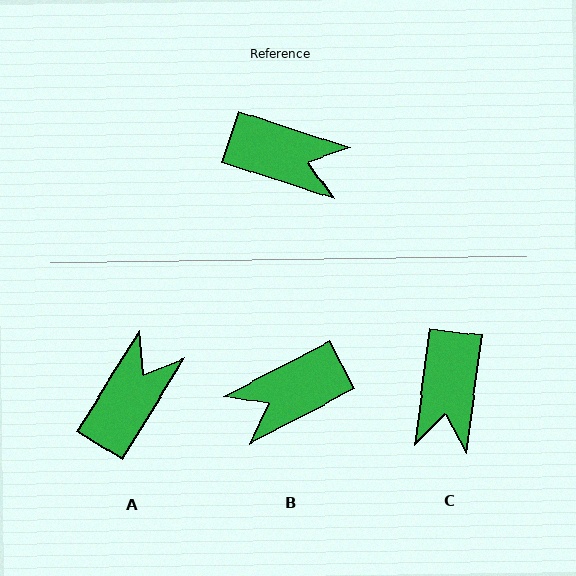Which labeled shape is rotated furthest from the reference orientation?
B, about 134 degrees away.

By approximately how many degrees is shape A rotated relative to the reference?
Approximately 76 degrees counter-clockwise.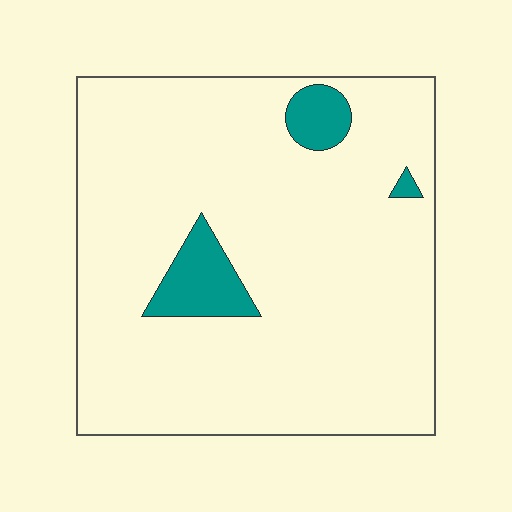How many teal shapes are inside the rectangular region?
3.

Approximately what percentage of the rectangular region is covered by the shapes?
Approximately 10%.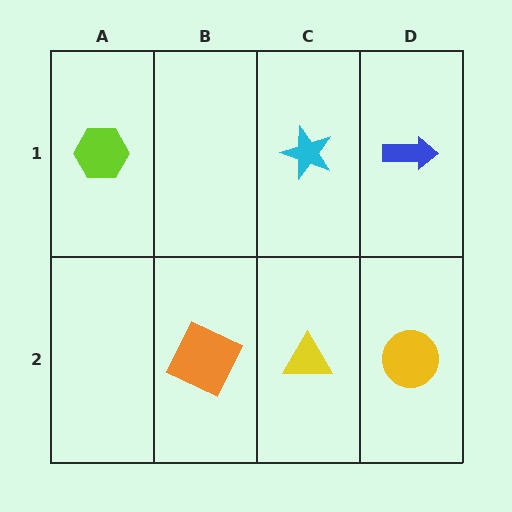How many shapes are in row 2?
3 shapes.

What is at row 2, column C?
A yellow triangle.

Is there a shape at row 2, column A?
No, that cell is empty.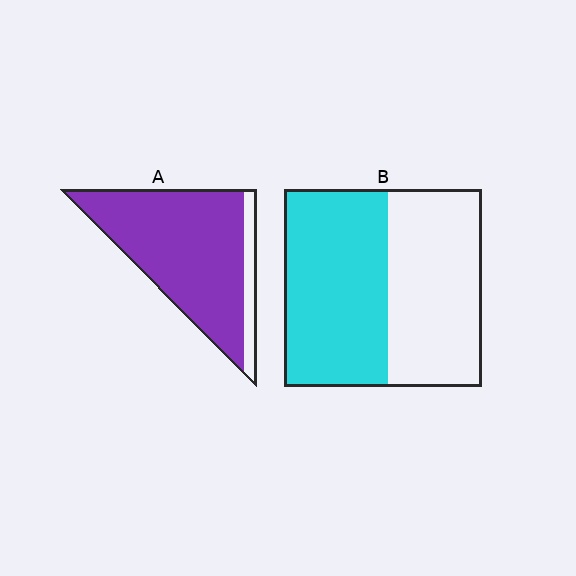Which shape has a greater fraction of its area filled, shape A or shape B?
Shape A.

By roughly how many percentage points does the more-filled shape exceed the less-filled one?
By roughly 35 percentage points (A over B).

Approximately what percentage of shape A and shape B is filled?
A is approximately 85% and B is approximately 55%.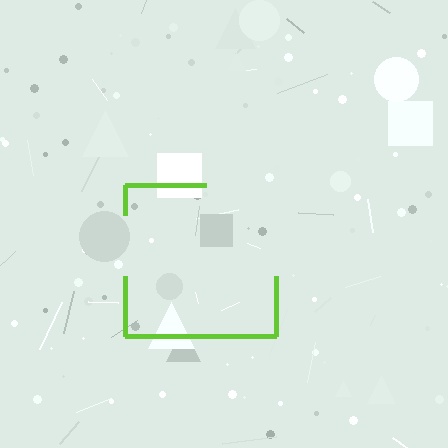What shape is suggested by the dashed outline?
The dashed outline suggests a square.